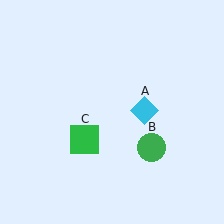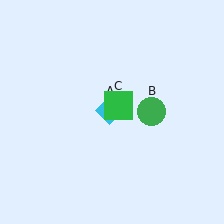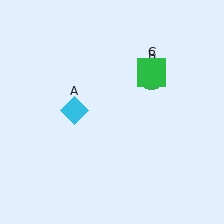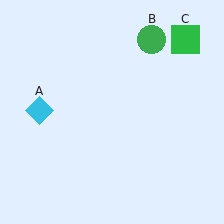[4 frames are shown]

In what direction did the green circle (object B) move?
The green circle (object B) moved up.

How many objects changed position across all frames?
3 objects changed position: cyan diamond (object A), green circle (object B), green square (object C).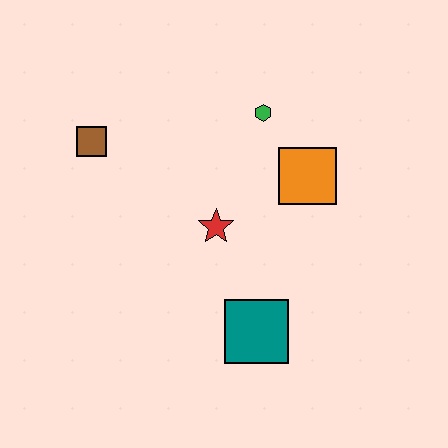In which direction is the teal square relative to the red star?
The teal square is below the red star.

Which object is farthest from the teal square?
The brown square is farthest from the teal square.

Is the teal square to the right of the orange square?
No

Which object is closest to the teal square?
The red star is closest to the teal square.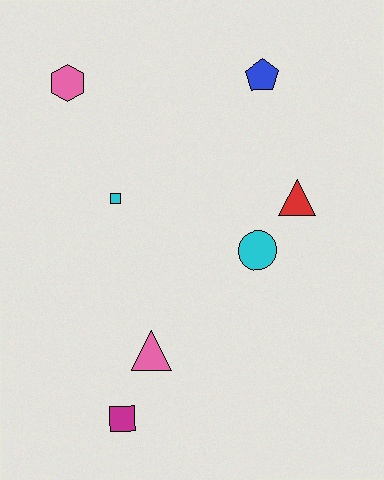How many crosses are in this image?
There are no crosses.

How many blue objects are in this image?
There is 1 blue object.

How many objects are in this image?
There are 7 objects.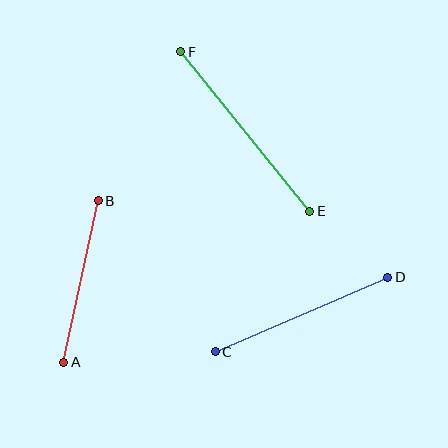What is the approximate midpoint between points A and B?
The midpoint is at approximately (81, 282) pixels.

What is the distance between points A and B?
The distance is approximately 165 pixels.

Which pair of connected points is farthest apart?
Points E and F are farthest apart.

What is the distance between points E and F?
The distance is approximately 205 pixels.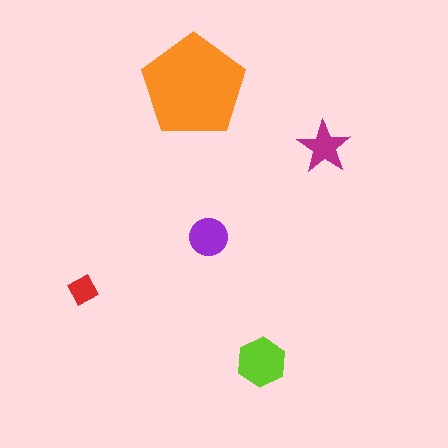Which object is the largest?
The orange pentagon.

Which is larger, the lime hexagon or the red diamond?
The lime hexagon.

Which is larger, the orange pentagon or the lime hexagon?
The orange pentagon.